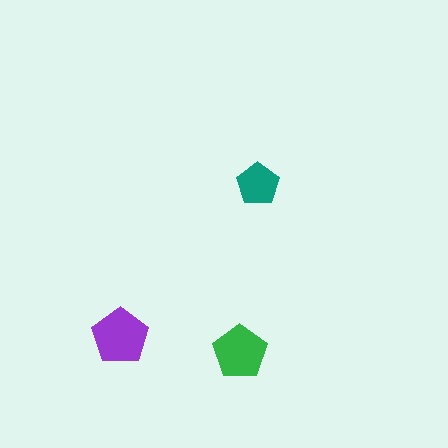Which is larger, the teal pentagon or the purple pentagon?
The purple one.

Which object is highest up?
The teal pentagon is topmost.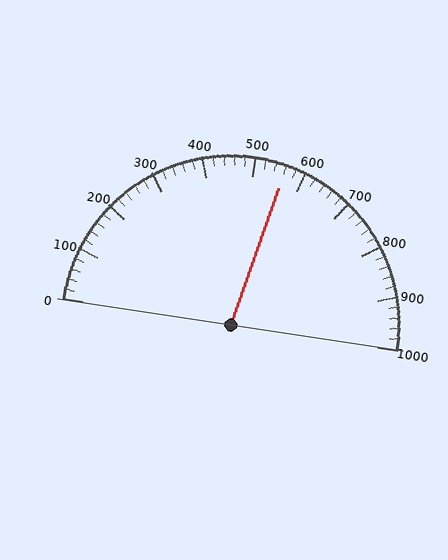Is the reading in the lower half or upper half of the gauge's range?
The reading is in the upper half of the range (0 to 1000).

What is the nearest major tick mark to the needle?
The nearest major tick mark is 600.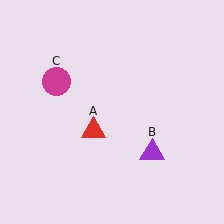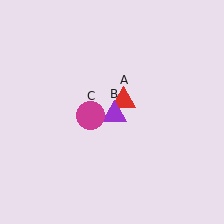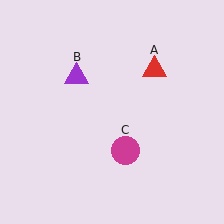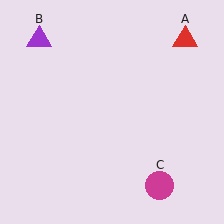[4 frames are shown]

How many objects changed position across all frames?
3 objects changed position: red triangle (object A), purple triangle (object B), magenta circle (object C).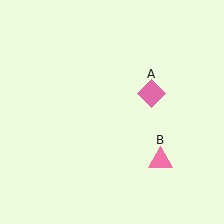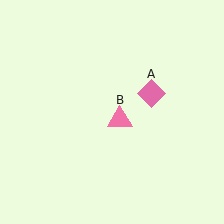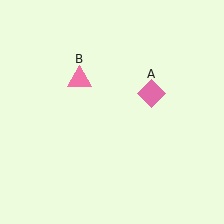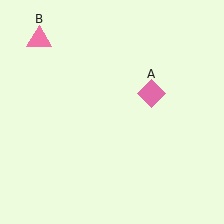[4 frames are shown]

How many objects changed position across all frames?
1 object changed position: pink triangle (object B).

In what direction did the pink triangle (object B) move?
The pink triangle (object B) moved up and to the left.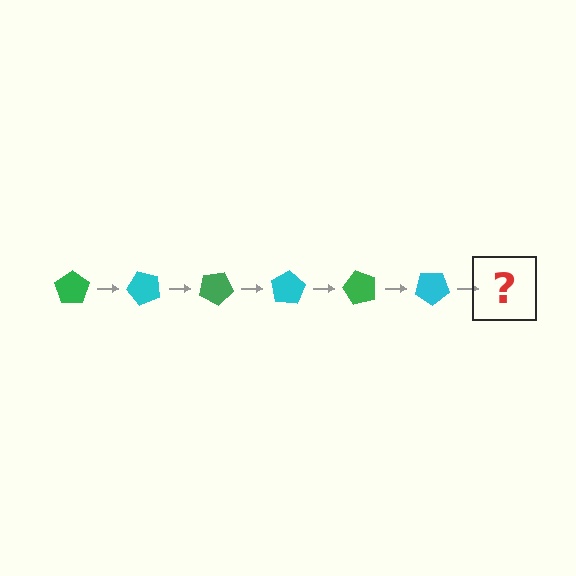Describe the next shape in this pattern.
It should be a green pentagon, rotated 300 degrees from the start.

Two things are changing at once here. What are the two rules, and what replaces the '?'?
The two rules are that it rotates 50 degrees each step and the color cycles through green and cyan. The '?' should be a green pentagon, rotated 300 degrees from the start.